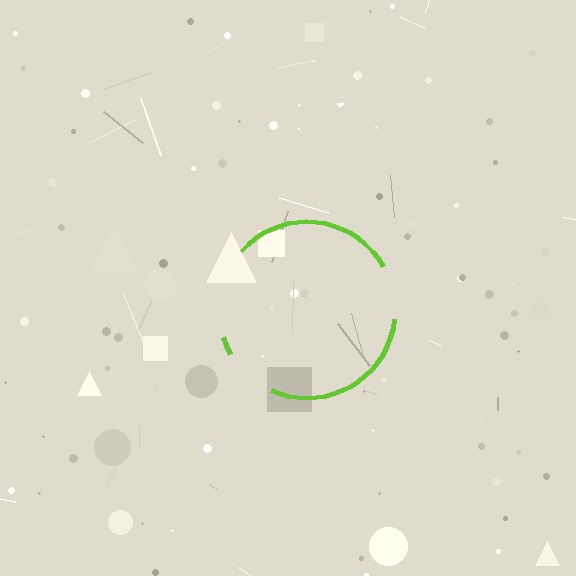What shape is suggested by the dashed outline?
The dashed outline suggests a circle.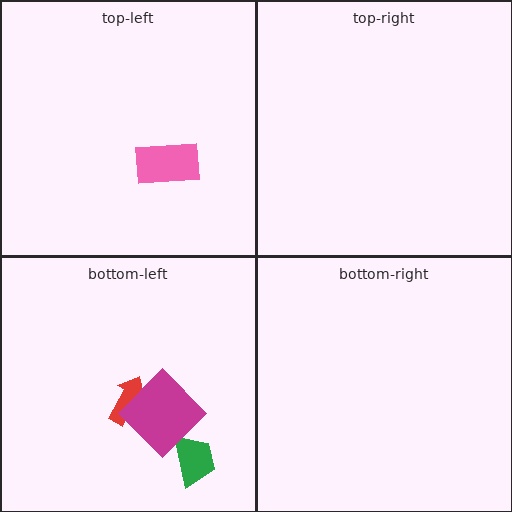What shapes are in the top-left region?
The pink rectangle.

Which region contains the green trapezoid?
The bottom-left region.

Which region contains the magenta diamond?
The bottom-left region.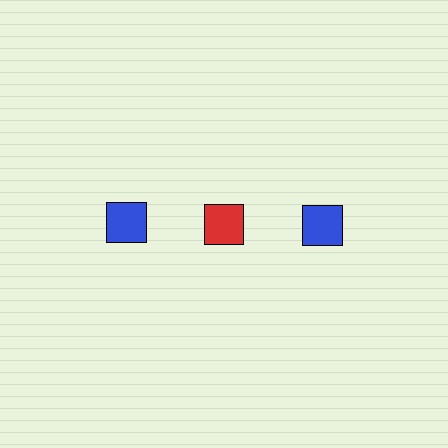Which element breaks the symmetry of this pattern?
The red square in the top row, second from left column breaks the symmetry. All other shapes are blue squares.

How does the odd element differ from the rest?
It has a different color: red instead of blue.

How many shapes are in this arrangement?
There are 3 shapes arranged in a grid pattern.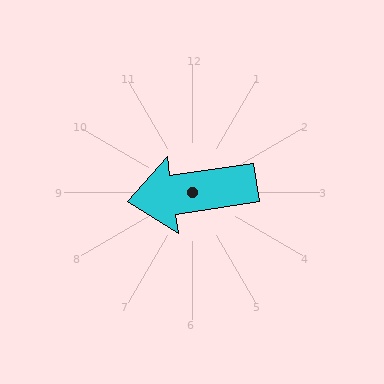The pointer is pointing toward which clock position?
Roughly 9 o'clock.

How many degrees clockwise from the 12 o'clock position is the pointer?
Approximately 262 degrees.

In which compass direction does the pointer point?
West.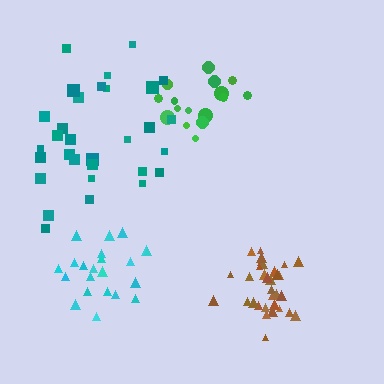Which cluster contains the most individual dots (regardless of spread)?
Brown (33).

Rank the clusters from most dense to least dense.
brown, green, cyan, teal.